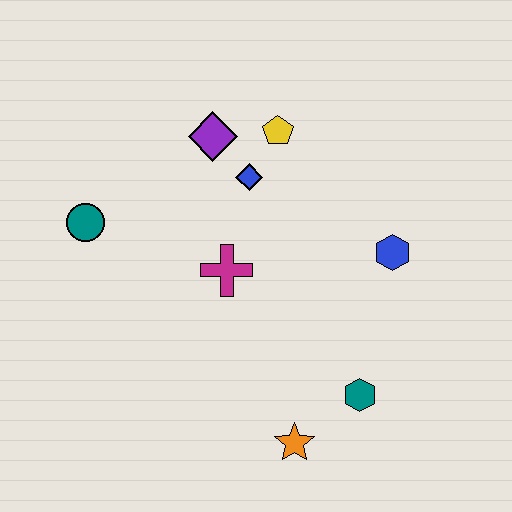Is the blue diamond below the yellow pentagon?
Yes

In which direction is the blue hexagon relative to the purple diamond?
The blue hexagon is to the right of the purple diamond.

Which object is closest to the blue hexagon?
The teal hexagon is closest to the blue hexagon.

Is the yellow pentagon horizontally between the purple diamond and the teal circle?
No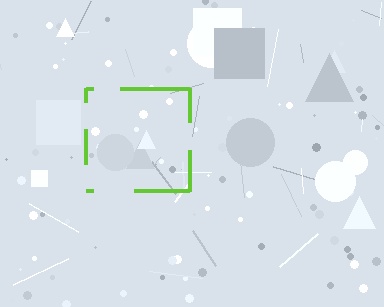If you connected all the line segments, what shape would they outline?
They would outline a square.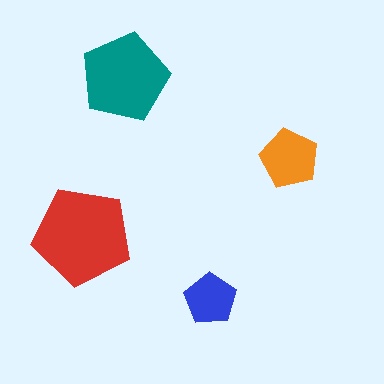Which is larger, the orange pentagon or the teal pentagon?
The teal one.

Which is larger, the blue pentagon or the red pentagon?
The red one.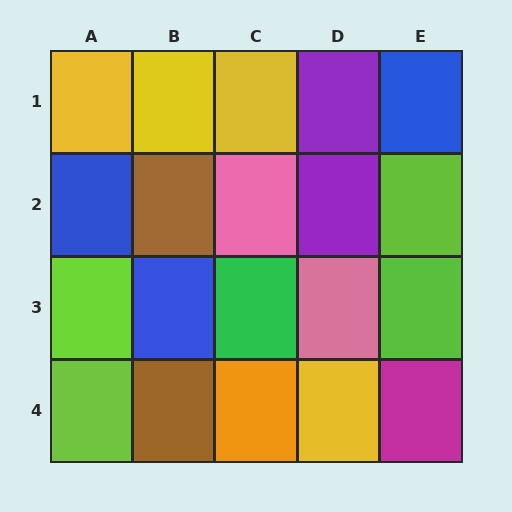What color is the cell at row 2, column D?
Purple.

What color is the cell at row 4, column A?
Lime.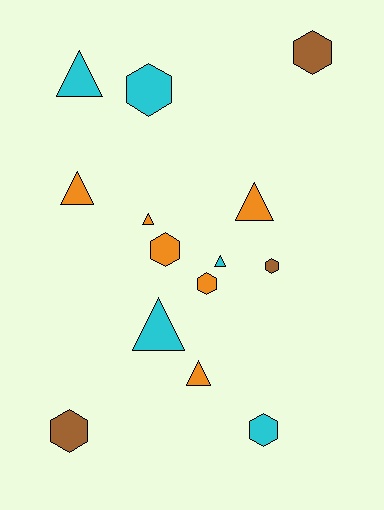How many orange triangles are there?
There are 4 orange triangles.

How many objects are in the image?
There are 14 objects.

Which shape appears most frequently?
Triangle, with 7 objects.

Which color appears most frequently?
Orange, with 6 objects.